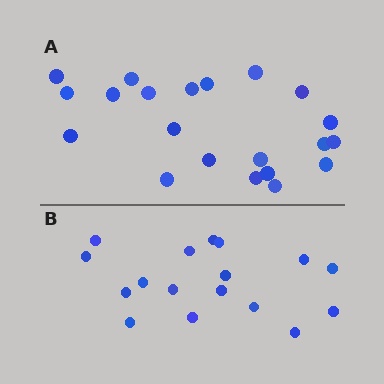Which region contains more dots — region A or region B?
Region A (the top region) has more dots.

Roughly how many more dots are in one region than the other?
Region A has about 4 more dots than region B.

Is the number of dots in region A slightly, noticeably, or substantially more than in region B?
Region A has only slightly more — the two regions are fairly close. The ratio is roughly 1.2 to 1.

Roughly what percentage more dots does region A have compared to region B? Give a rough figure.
About 25% more.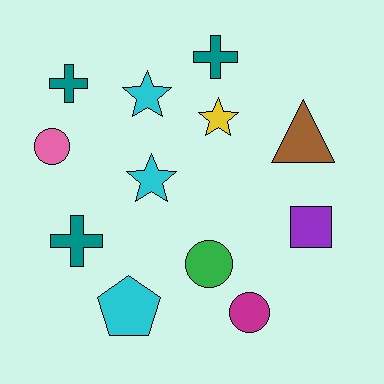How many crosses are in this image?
There are 3 crosses.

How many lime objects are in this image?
There are no lime objects.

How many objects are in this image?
There are 12 objects.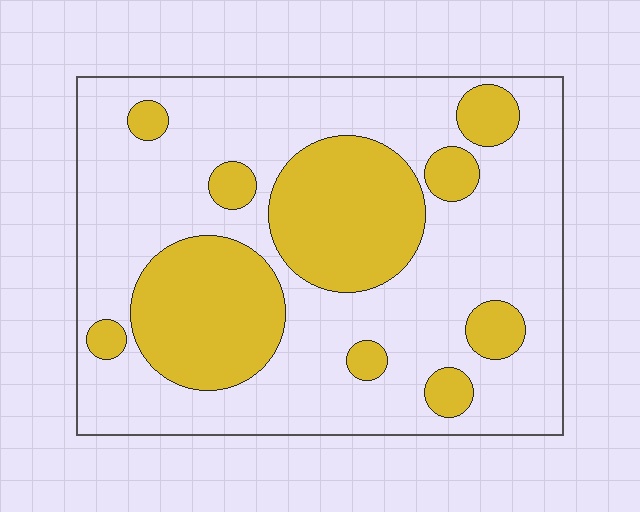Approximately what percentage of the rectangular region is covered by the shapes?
Approximately 30%.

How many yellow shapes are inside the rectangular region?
10.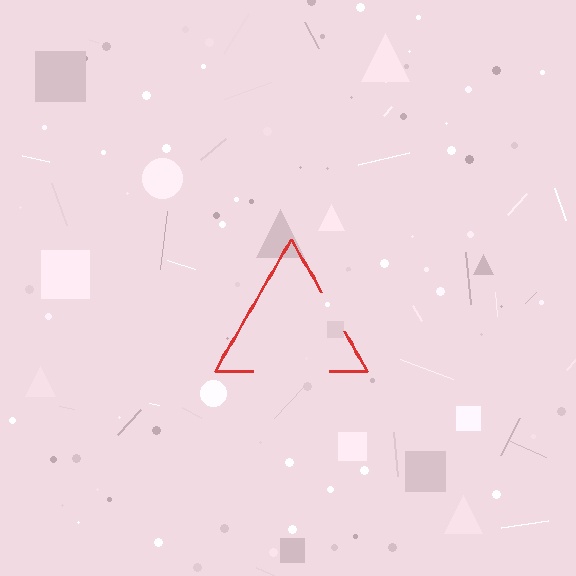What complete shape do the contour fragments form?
The contour fragments form a triangle.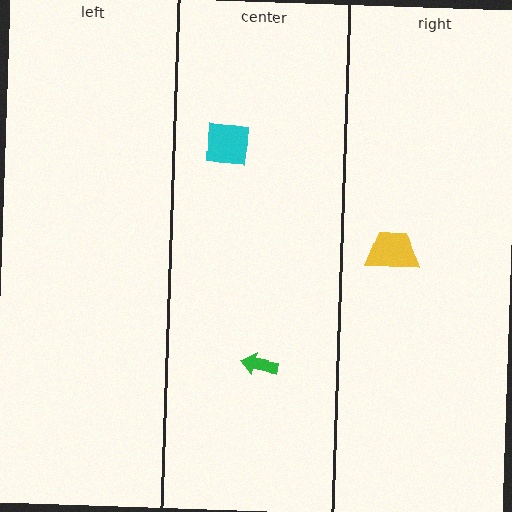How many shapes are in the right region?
1.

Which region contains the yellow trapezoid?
The right region.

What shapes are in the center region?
The cyan square, the green arrow.